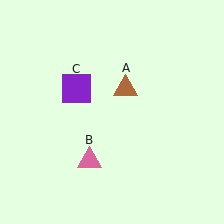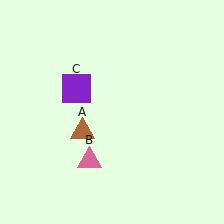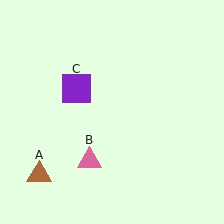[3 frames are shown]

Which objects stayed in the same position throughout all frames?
Pink triangle (object B) and purple square (object C) remained stationary.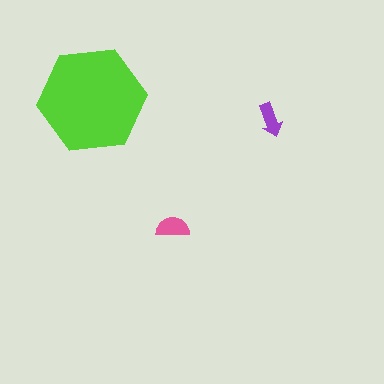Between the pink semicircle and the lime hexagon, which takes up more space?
The lime hexagon.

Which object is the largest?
The lime hexagon.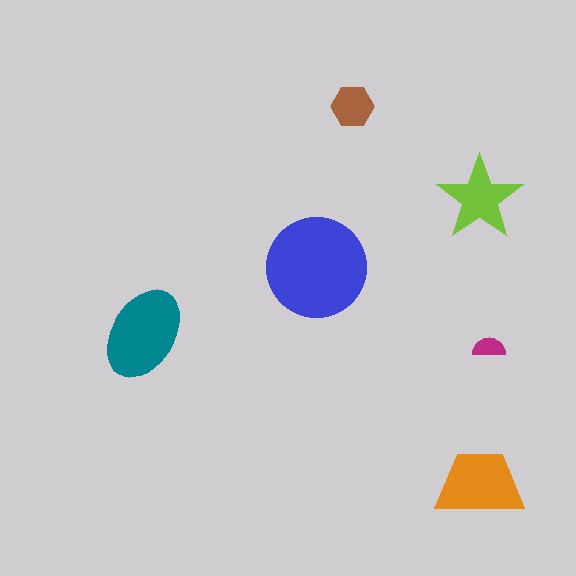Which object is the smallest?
The magenta semicircle.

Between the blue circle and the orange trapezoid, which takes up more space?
The blue circle.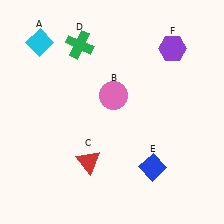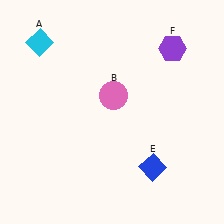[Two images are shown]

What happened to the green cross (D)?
The green cross (D) was removed in Image 2. It was in the top-left area of Image 1.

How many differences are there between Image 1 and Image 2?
There are 2 differences between the two images.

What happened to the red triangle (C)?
The red triangle (C) was removed in Image 2. It was in the bottom-left area of Image 1.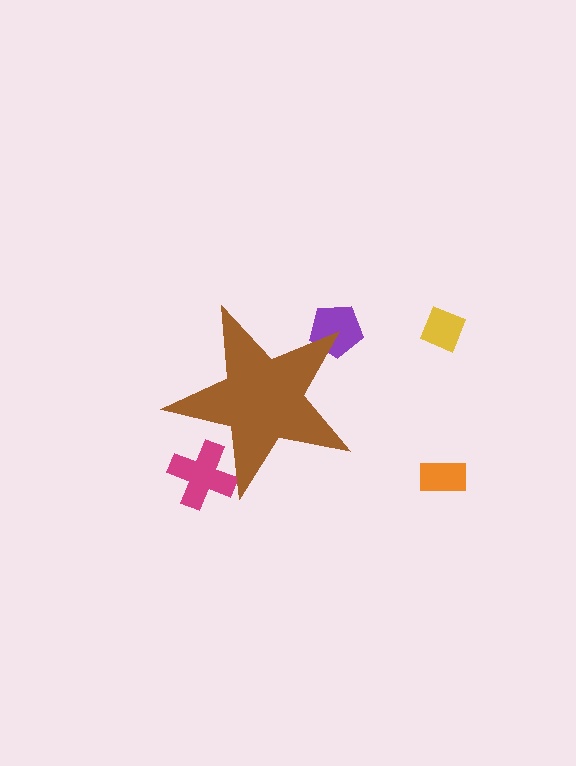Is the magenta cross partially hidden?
Yes, the magenta cross is partially hidden behind the brown star.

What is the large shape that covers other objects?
A brown star.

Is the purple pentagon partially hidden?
Yes, the purple pentagon is partially hidden behind the brown star.